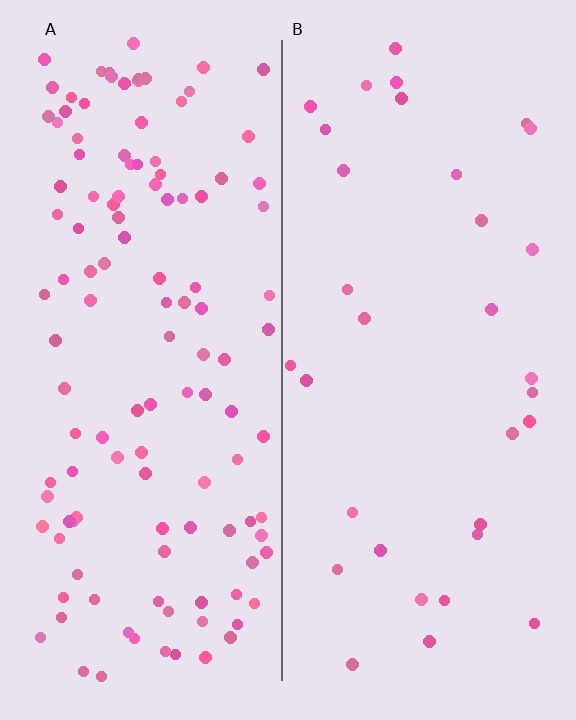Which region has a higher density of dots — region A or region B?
A (the left).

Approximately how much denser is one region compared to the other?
Approximately 3.7× — region A over region B.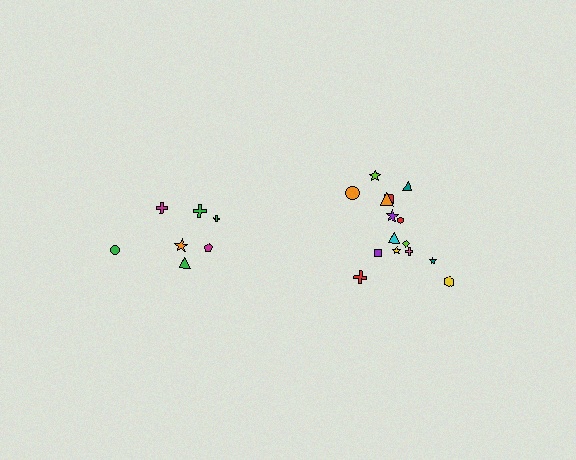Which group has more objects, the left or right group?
The right group.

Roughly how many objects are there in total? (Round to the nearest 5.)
Roughly 20 objects in total.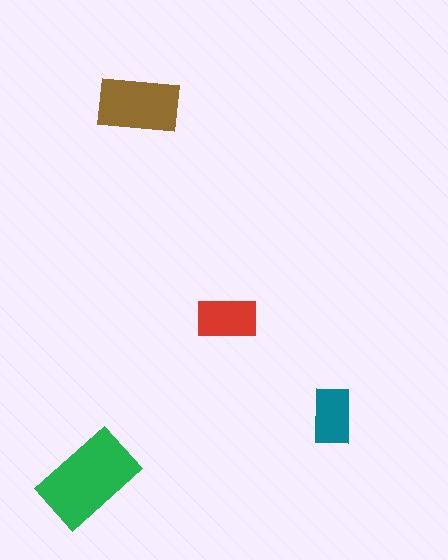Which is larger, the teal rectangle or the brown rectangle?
The brown one.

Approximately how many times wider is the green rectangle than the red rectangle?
About 1.5 times wider.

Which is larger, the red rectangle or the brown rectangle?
The brown one.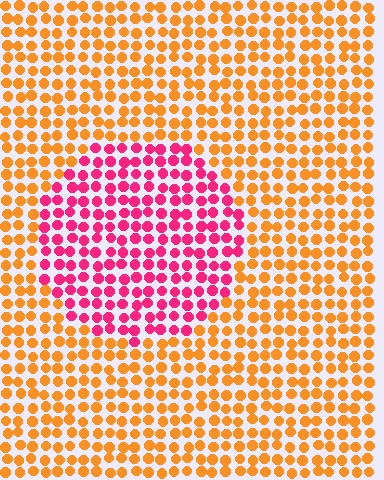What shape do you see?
I see a circle.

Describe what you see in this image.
The image is filled with small orange elements in a uniform arrangement. A circle-shaped region is visible where the elements are tinted to a slightly different hue, forming a subtle color boundary.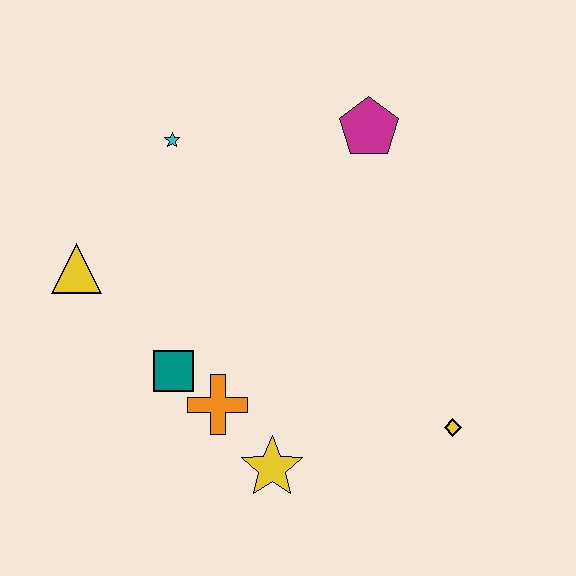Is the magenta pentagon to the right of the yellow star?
Yes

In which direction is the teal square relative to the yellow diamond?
The teal square is to the left of the yellow diamond.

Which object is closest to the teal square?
The orange cross is closest to the teal square.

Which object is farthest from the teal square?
The magenta pentagon is farthest from the teal square.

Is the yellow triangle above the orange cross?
Yes